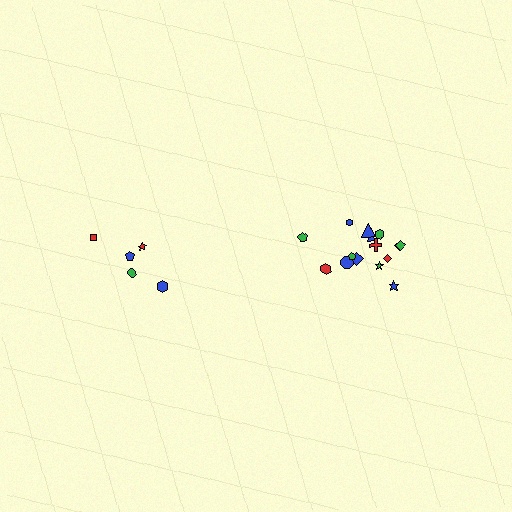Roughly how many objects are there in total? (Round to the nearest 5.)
Roughly 20 objects in total.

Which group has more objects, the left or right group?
The right group.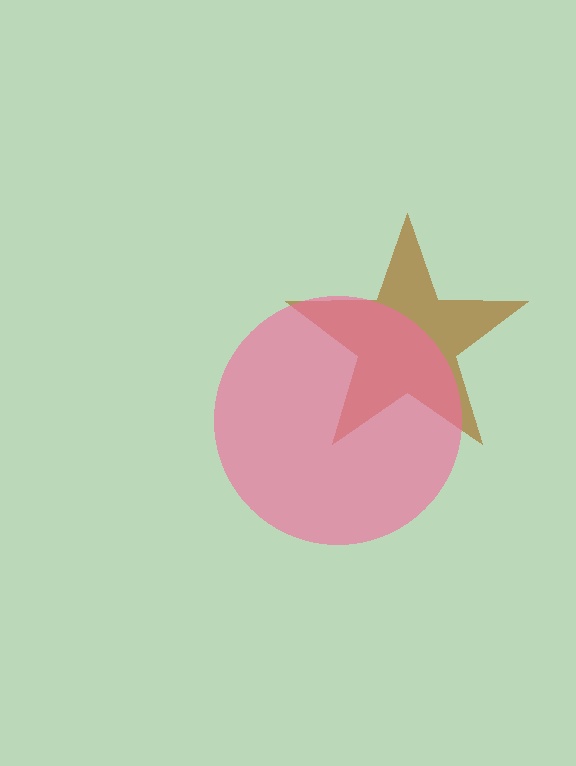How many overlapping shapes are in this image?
There are 2 overlapping shapes in the image.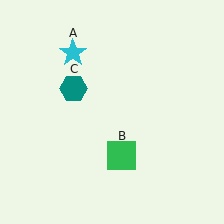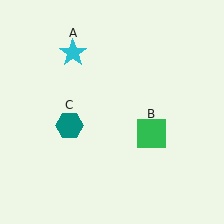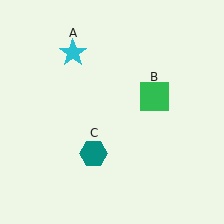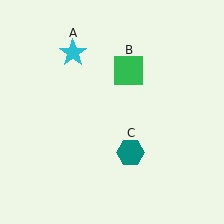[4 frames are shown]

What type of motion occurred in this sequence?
The green square (object B), teal hexagon (object C) rotated counterclockwise around the center of the scene.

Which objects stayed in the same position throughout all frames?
Cyan star (object A) remained stationary.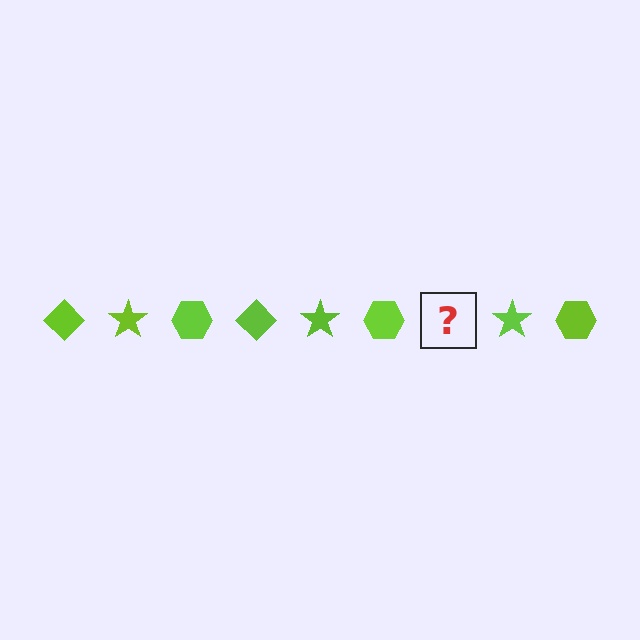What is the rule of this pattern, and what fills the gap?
The rule is that the pattern cycles through diamond, star, hexagon shapes in lime. The gap should be filled with a lime diamond.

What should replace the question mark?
The question mark should be replaced with a lime diamond.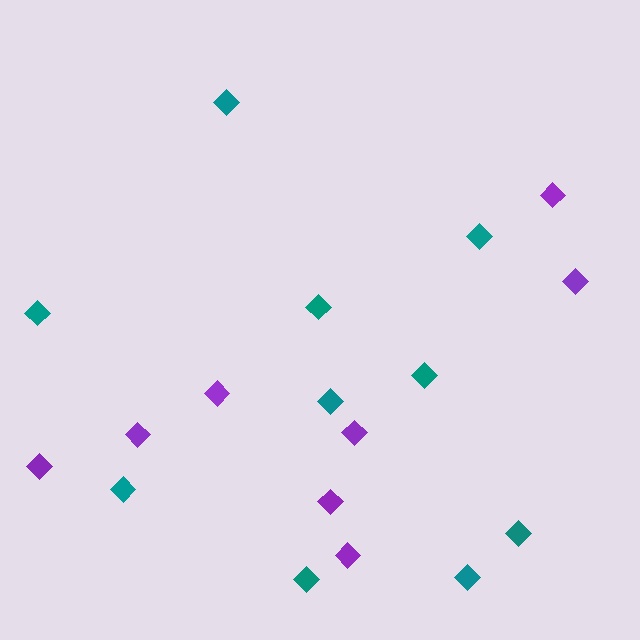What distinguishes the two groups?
There are 2 groups: one group of purple diamonds (8) and one group of teal diamonds (10).